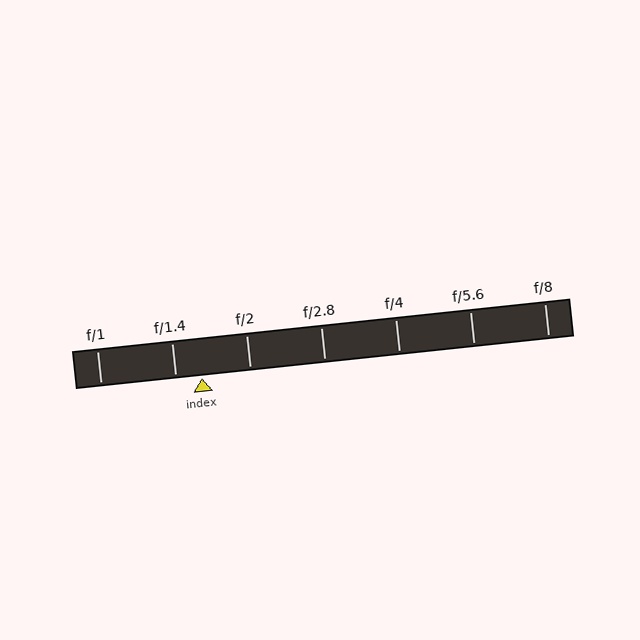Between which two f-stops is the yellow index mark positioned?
The index mark is between f/1.4 and f/2.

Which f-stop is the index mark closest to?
The index mark is closest to f/1.4.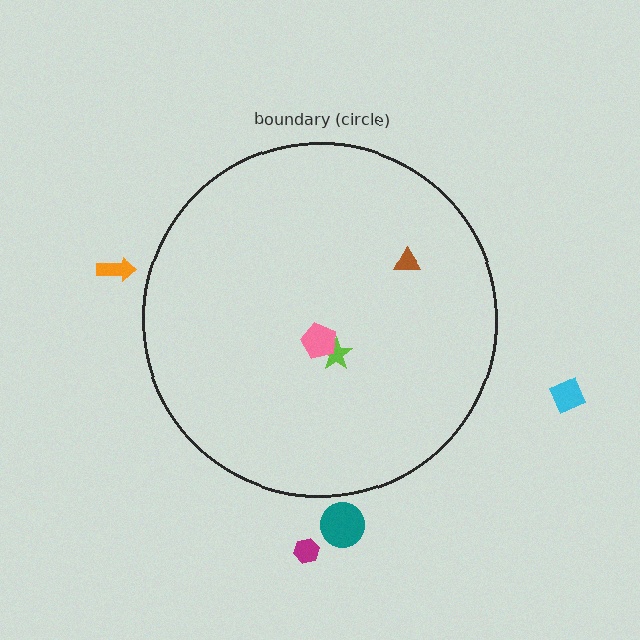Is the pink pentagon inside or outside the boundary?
Inside.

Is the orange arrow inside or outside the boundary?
Outside.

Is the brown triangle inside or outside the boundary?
Inside.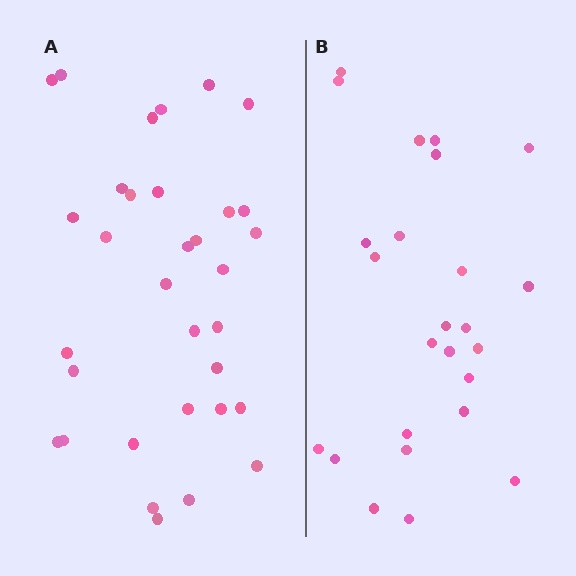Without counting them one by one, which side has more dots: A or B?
Region A (the left region) has more dots.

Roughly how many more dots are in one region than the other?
Region A has roughly 8 or so more dots than region B.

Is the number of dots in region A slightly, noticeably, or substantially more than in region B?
Region A has noticeably more, but not dramatically so. The ratio is roughly 1.3 to 1.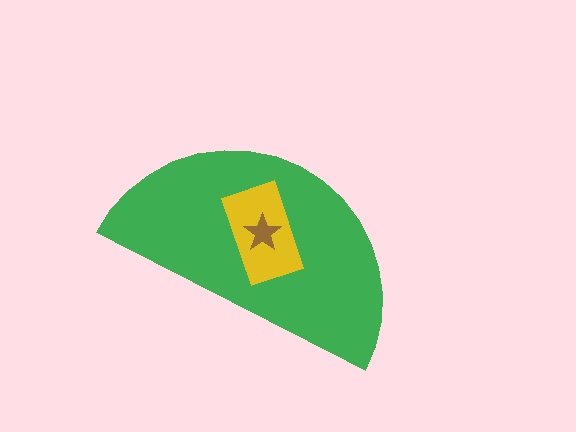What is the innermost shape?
The brown star.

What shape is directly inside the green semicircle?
The yellow rectangle.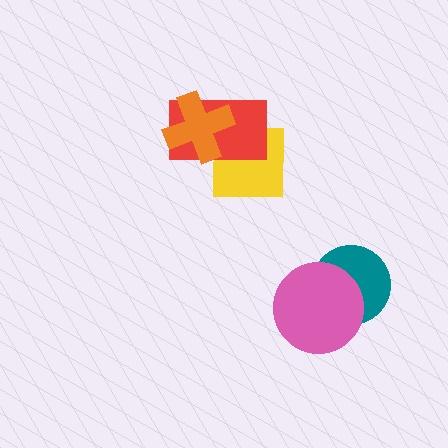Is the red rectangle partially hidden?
Yes, it is partially covered by another shape.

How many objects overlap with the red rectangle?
2 objects overlap with the red rectangle.